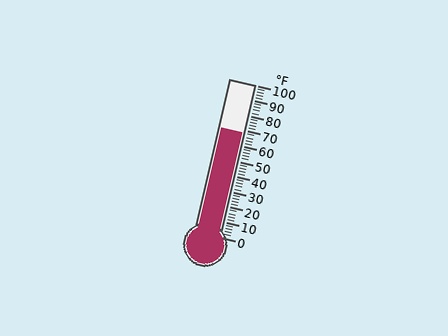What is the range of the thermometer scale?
The thermometer scale ranges from 0°F to 100°F.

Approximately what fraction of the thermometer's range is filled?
The thermometer is filled to approximately 70% of its range.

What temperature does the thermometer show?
The thermometer shows approximately 68°F.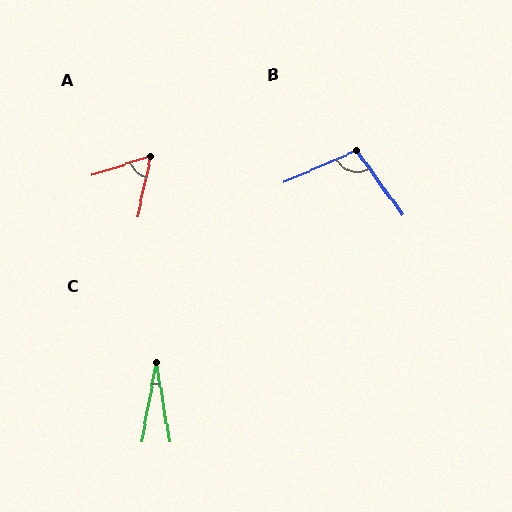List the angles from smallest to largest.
C (20°), A (60°), B (102°).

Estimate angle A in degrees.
Approximately 60 degrees.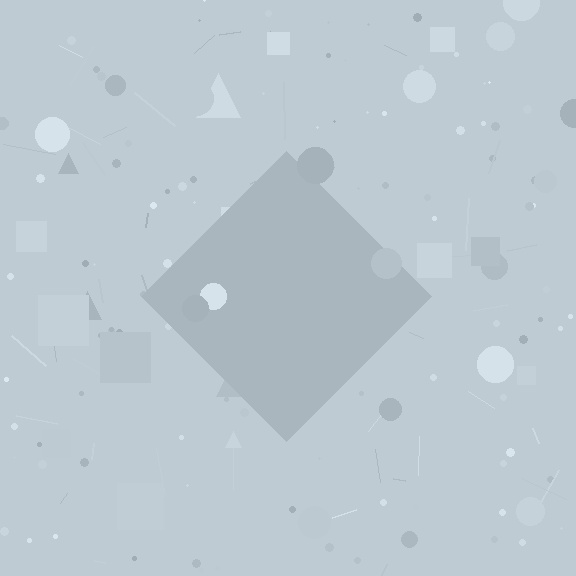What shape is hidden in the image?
A diamond is hidden in the image.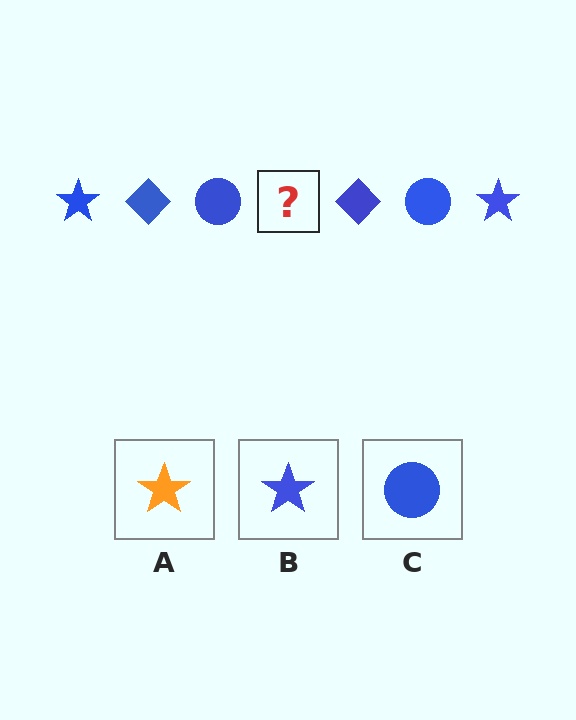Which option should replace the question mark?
Option B.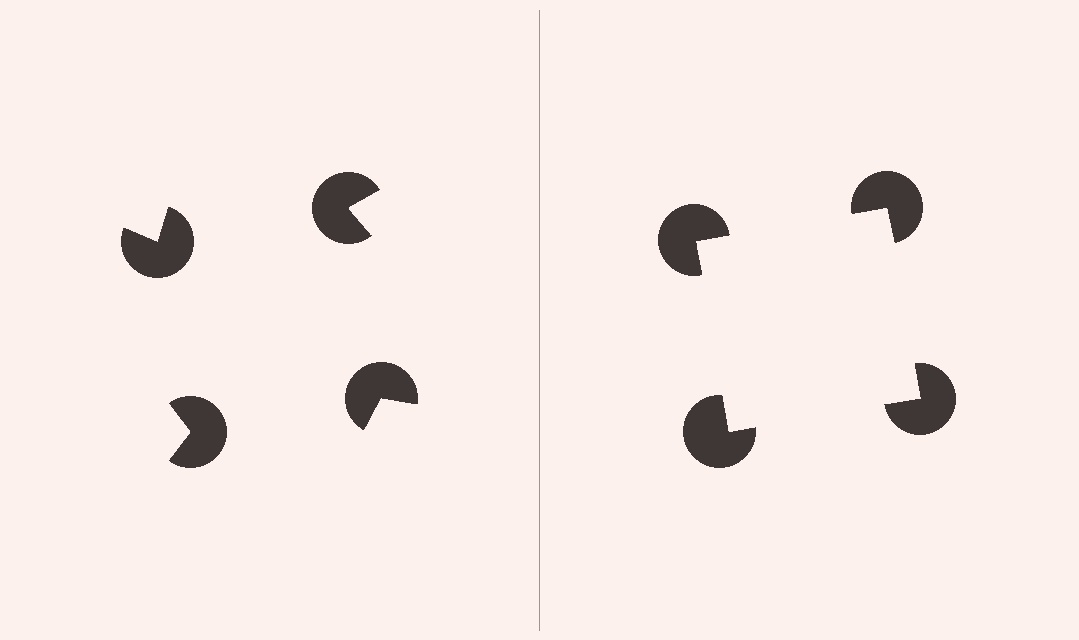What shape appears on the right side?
An illusory square.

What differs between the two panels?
The pac-man discs are positioned identically on both sides; only the wedge orientations differ. On the right they align to a square; on the left they are misaligned.